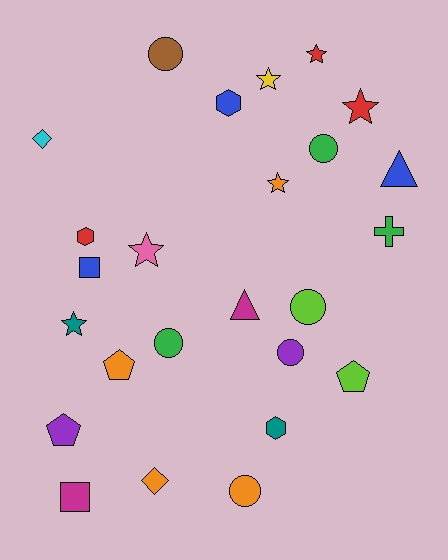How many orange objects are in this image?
There are 4 orange objects.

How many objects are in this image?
There are 25 objects.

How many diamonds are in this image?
There are 2 diamonds.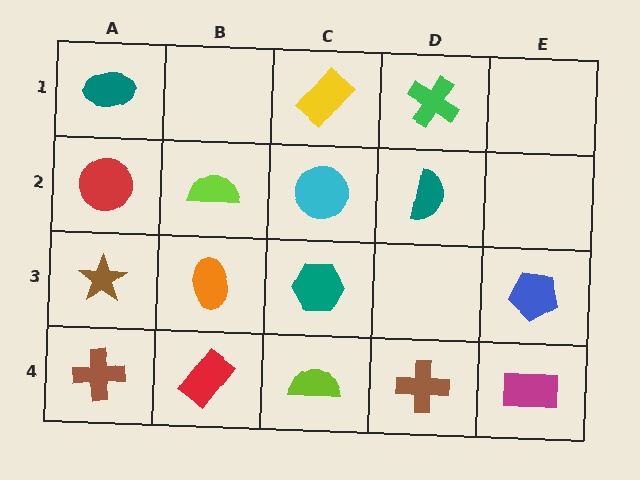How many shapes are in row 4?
5 shapes.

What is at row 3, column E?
A blue pentagon.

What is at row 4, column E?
A magenta rectangle.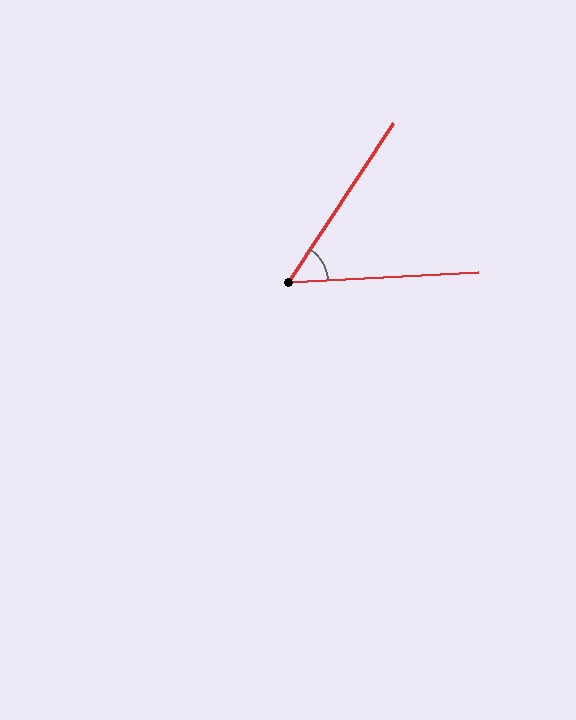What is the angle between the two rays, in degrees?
Approximately 54 degrees.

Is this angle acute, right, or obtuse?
It is acute.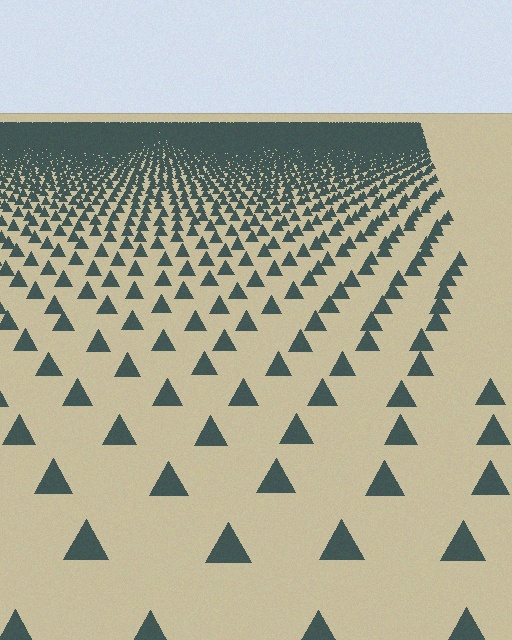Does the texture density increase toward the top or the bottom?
Density increases toward the top.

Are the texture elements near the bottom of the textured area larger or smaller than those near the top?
Larger. Near the bottom, elements are closer to the viewer and appear at a bigger on-screen size.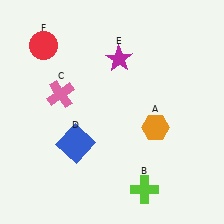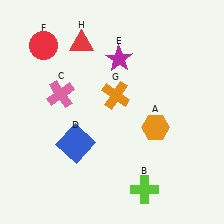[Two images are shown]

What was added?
An orange cross (G), a red triangle (H) were added in Image 2.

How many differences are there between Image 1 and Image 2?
There are 2 differences between the two images.